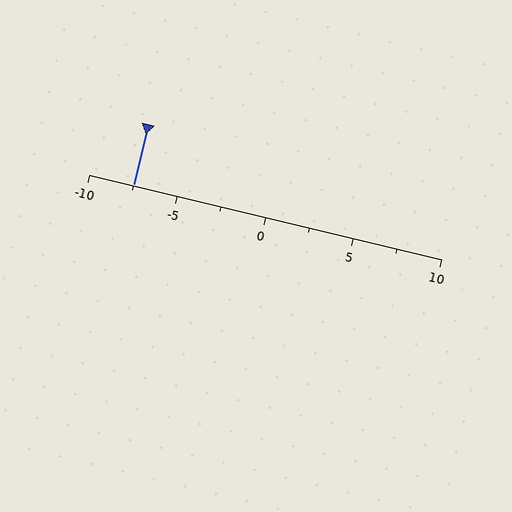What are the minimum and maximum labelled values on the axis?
The axis runs from -10 to 10.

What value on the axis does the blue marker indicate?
The marker indicates approximately -7.5.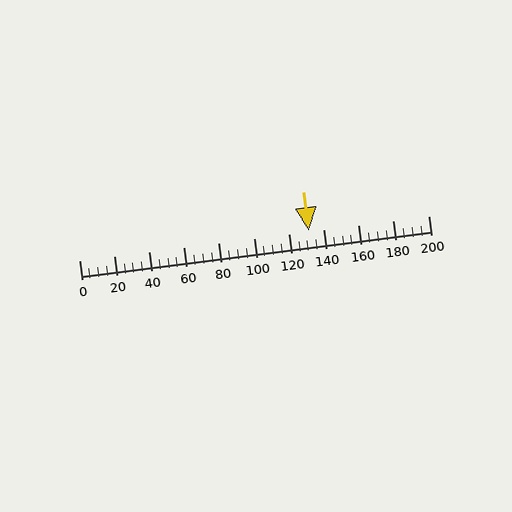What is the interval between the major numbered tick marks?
The major tick marks are spaced 20 units apart.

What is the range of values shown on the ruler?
The ruler shows values from 0 to 200.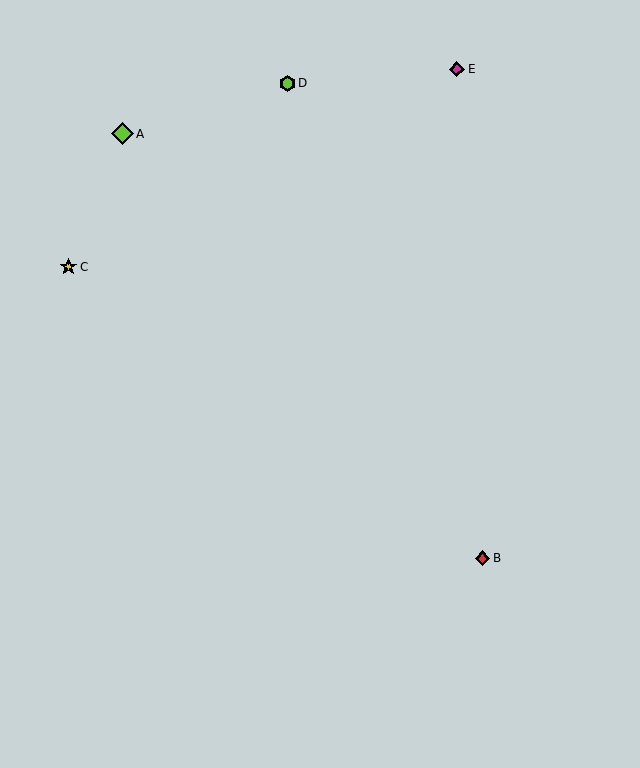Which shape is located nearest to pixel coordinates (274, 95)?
The lime hexagon (labeled D) at (287, 83) is nearest to that location.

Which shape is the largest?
The lime diamond (labeled A) is the largest.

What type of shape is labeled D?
Shape D is a lime hexagon.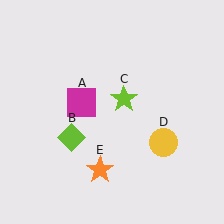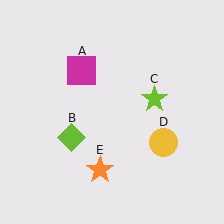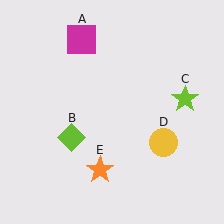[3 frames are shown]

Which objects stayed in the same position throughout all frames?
Lime diamond (object B) and yellow circle (object D) and orange star (object E) remained stationary.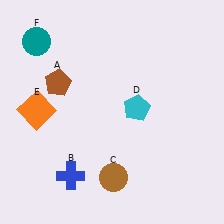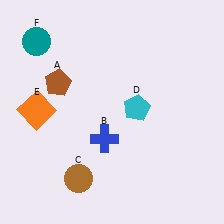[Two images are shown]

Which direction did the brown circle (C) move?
The brown circle (C) moved left.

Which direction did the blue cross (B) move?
The blue cross (B) moved up.